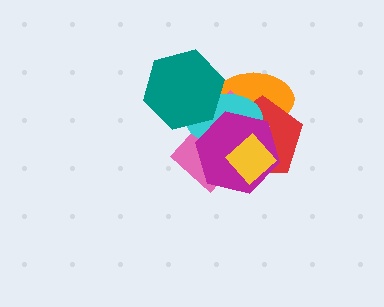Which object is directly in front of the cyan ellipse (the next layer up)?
The magenta hexagon is directly in front of the cyan ellipse.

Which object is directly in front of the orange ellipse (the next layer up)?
The red pentagon is directly in front of the orange ellipse.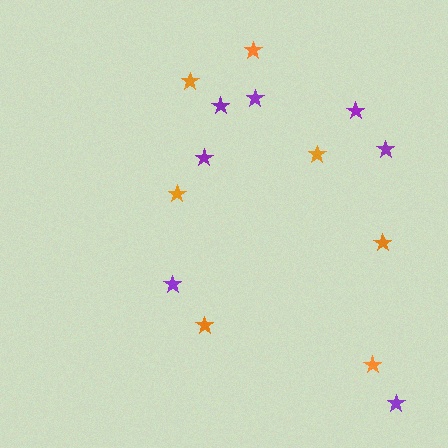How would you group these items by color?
There are 2 groups: one group of purple stars (7) and one group of orange stars (7).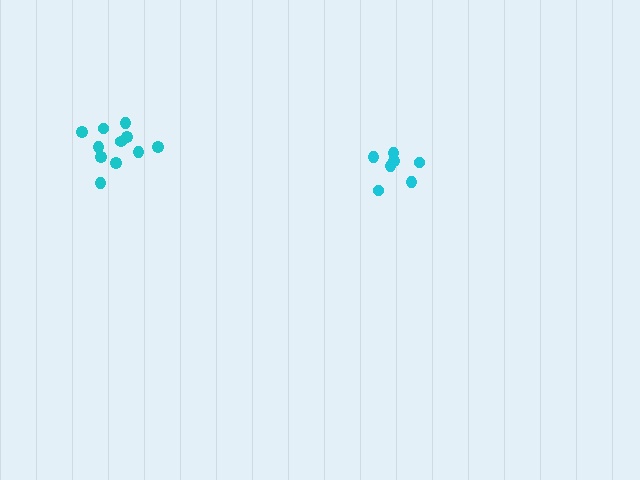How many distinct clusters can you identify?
There are 2 distinct clusters.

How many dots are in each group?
Group 1: 11 dots, Group 2: 7 dots (18 total).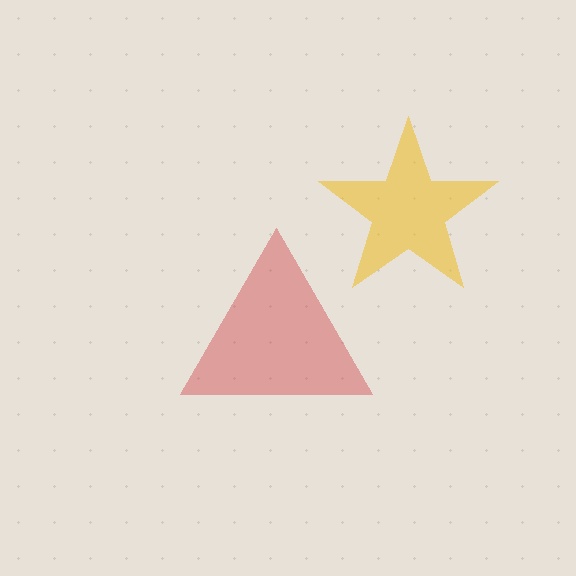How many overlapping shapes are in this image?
There are 2 overlapping shapes in the image.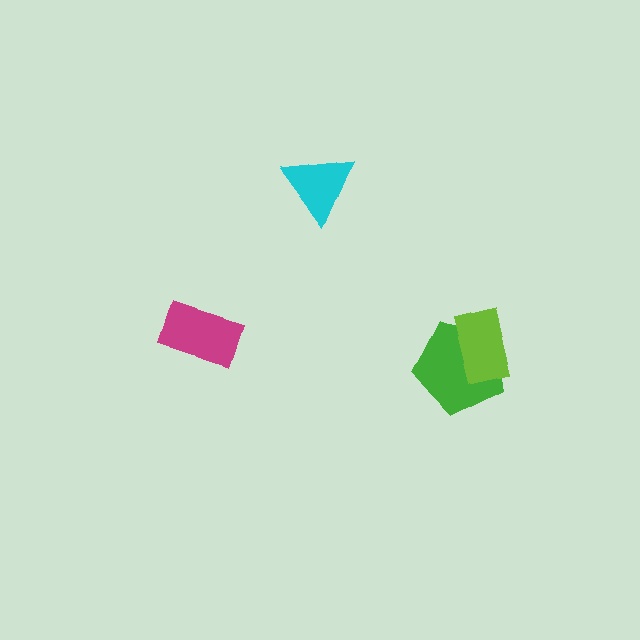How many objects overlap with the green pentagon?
1 object overlaps with the green pentagon.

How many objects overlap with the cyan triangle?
0 objects overlap with the cyan triangle.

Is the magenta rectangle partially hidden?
No, no other shape covers it.